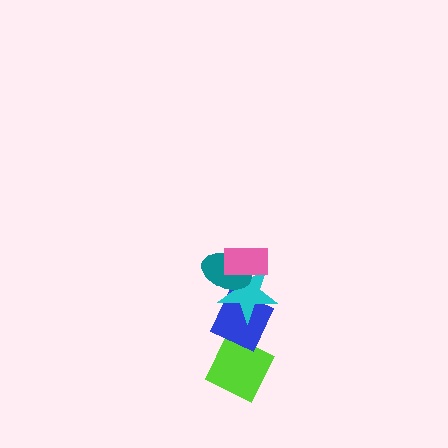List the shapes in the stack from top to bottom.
From top to bottom: the pink rectangle, the teal ellipse, the cyan star, the blue diamond, the lime diamond.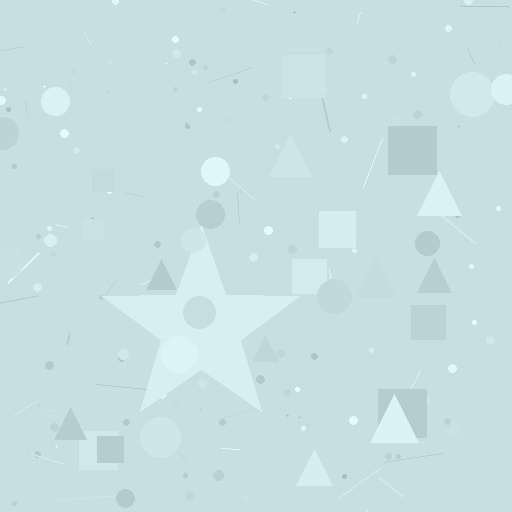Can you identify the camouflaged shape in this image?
The camouflaged shape is a star.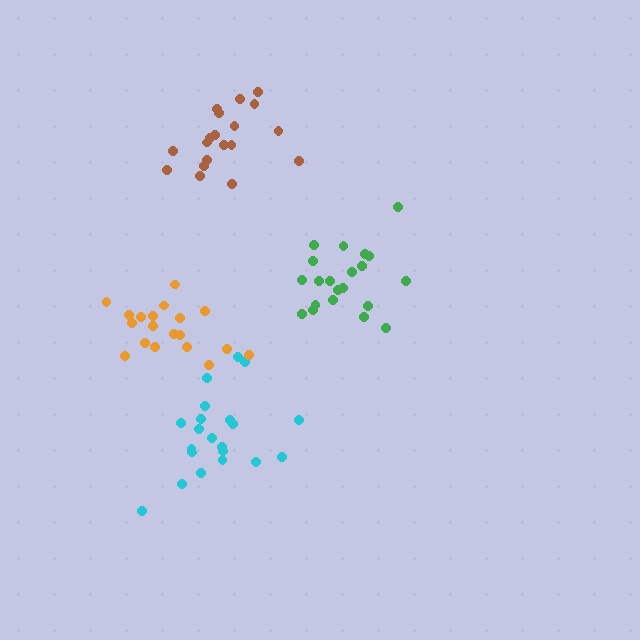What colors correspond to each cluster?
The clusters are colored: cyan, green, orange, brown.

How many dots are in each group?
Group 1: 21 dots, Group 2: 21 dots, Group 3: 19 dots, Group 4: 19 dots (80 total).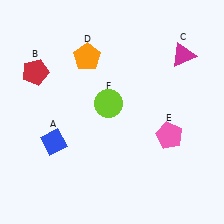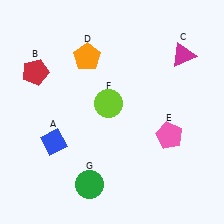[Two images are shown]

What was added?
A green circle (G) was added in Image 2.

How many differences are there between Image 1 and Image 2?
There is 1 difference between the two images.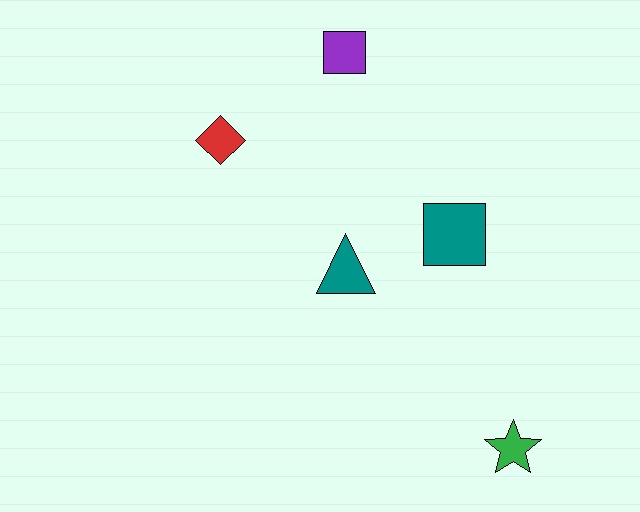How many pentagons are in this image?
There are no pentagons.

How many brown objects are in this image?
There are no brown objects.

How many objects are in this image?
There are 5 objects.